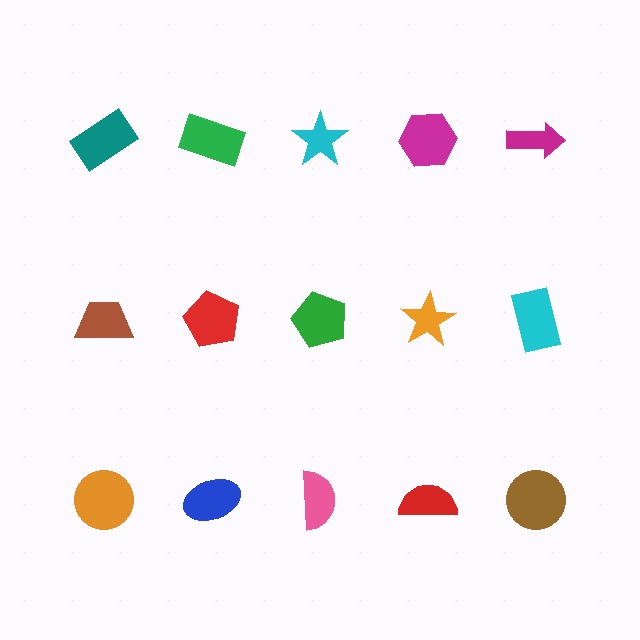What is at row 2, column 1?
A brown trapezoid.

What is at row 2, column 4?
An orange star.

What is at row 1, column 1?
A teal rectangle.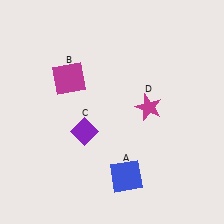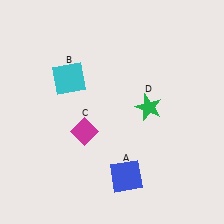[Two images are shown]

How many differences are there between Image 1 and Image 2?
There are 3 differences between the two images.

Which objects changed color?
B changed from magenta to cyan. C changed from purple to magenta. D changed from magenta to green.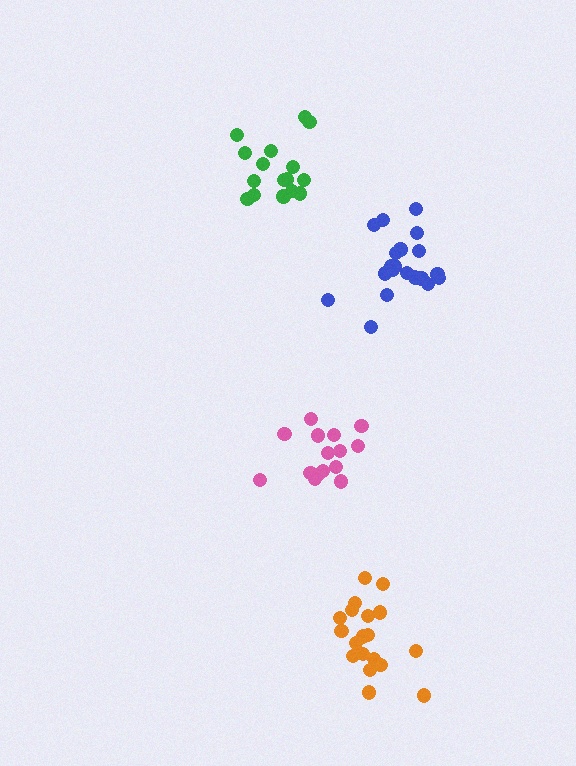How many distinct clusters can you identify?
There are 4 distinct clusters.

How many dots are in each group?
Group 1: 19 dots, Group 2: 20 dots, Group 3: 16 dots, Group 4: 15 dots (70 total).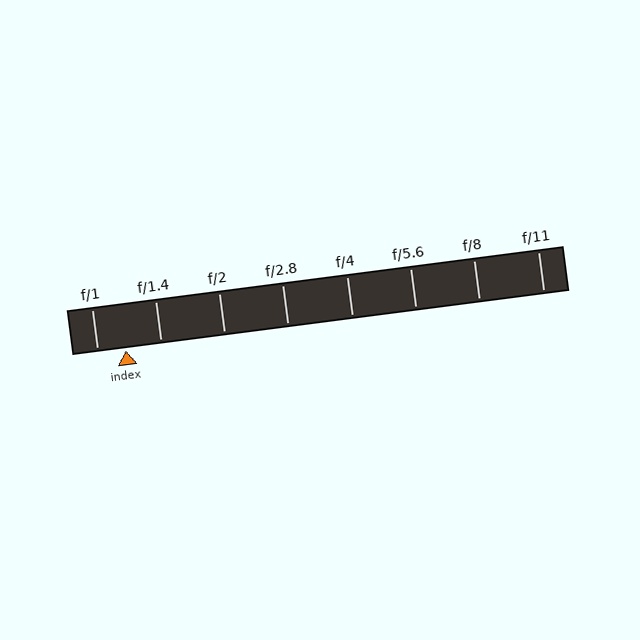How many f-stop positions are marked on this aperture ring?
There are 8 f-stop positions marked.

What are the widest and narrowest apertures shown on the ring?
The widest aperture shown is f/1 and the narrowest is f/11.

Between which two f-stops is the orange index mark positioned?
The index mark is between f/1 and f/1.4.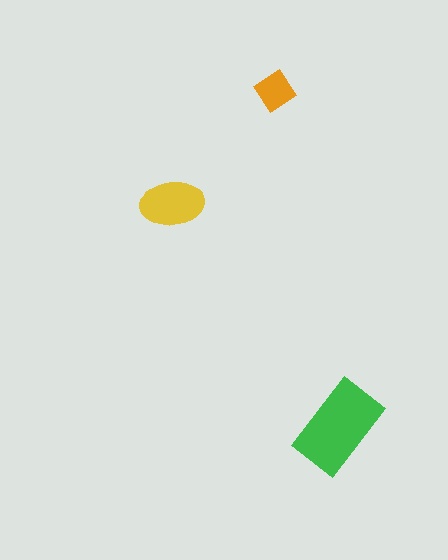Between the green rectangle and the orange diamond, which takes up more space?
The green rectangle.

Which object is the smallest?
The orange diamond.